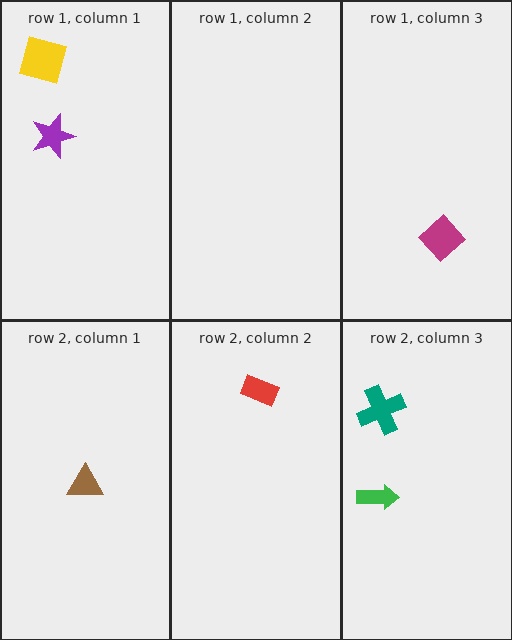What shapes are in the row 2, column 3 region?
The teal cross, the green arrow.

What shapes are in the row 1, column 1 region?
The yellow square, the purple star.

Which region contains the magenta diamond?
The row 1, column 3 region.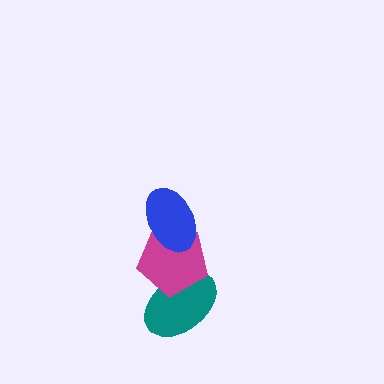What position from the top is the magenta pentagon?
The magenta pentagon is 2nd from the top.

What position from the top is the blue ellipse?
The blue ellipse is 1st from the top.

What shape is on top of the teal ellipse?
The magenta pentagon is on top of the teal ellipse.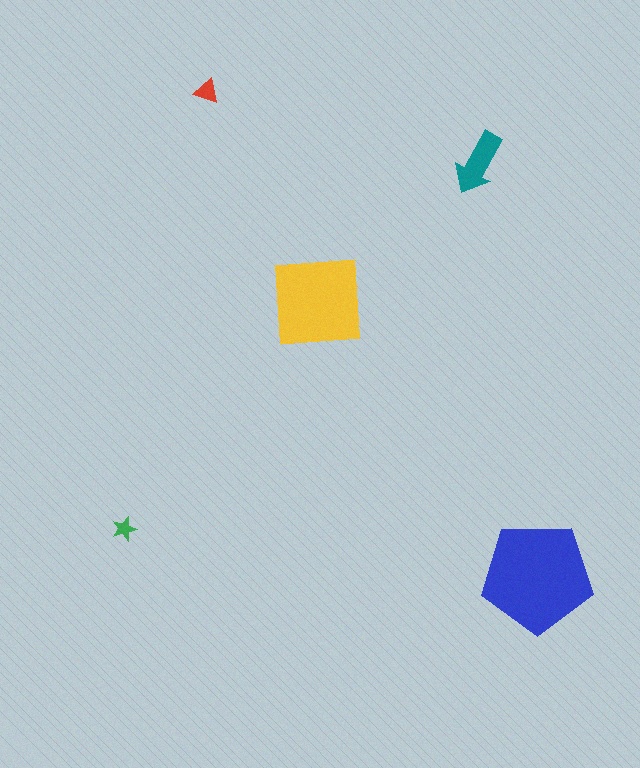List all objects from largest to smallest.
The blue pentagon, the yellow square, the teal arrow, the red triangle, the green star.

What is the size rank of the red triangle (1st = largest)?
4th.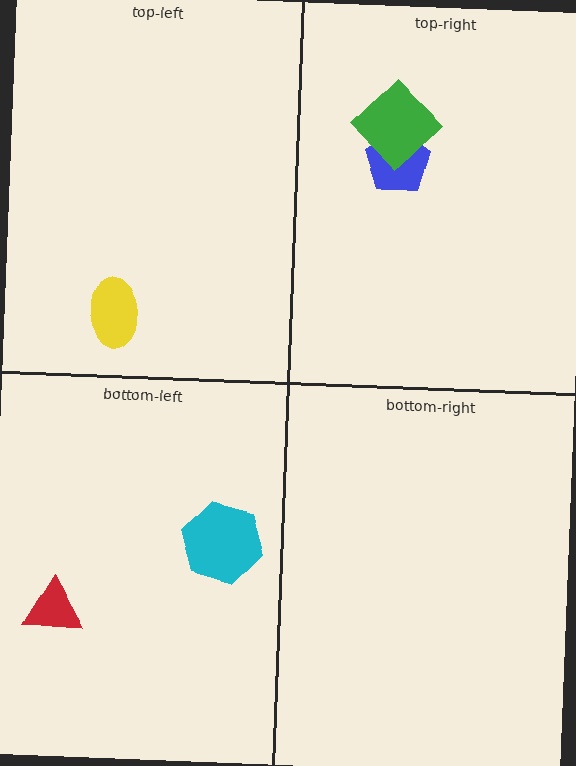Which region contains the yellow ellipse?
The top-left region.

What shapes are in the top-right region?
The blue pentagon, the green diamond.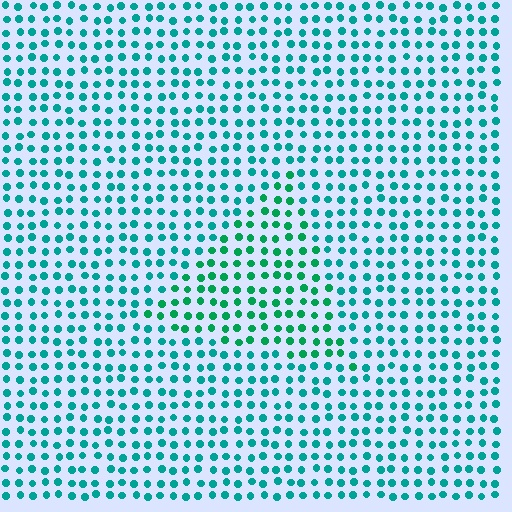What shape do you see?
I see a triangle.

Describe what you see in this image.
The image is filled with small teal elements in a uniform arrangement. A triangle-shaped region is visible where the elements are tinted to a slightly different hue, forming a subtle color boundary.